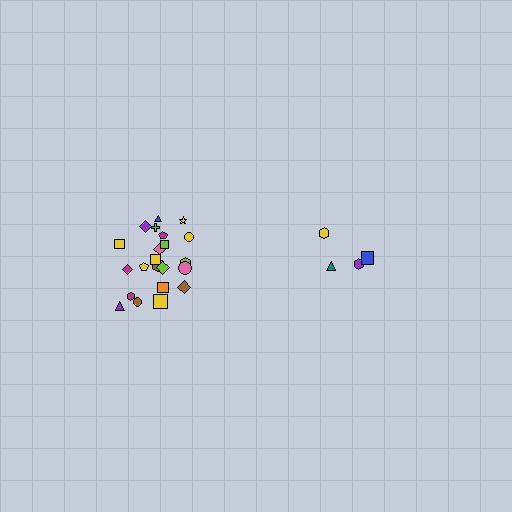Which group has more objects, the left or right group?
The left group.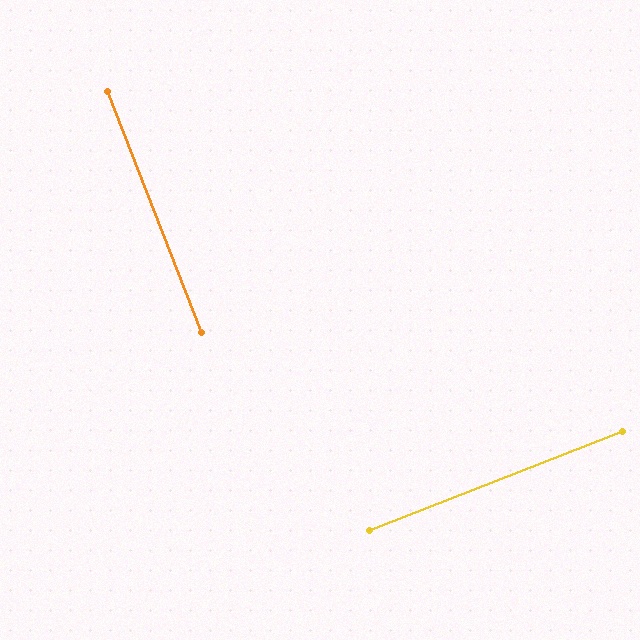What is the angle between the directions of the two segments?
Approximately 90 degrees.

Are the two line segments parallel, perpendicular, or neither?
Perpendicular — they meet at approximately 90°.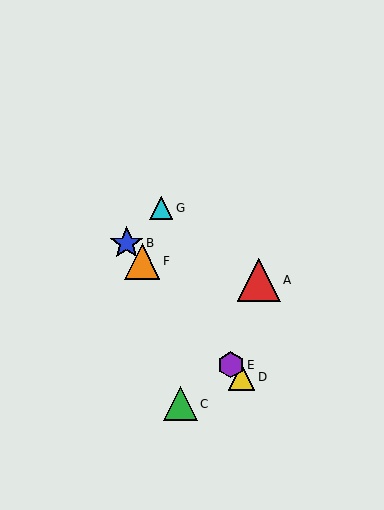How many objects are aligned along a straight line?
4 objects (B, D, E, F) are aligned along a straight line.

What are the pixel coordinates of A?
Object A is at (259, 280).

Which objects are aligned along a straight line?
Objects B, D, E, F are aligned along a straight line.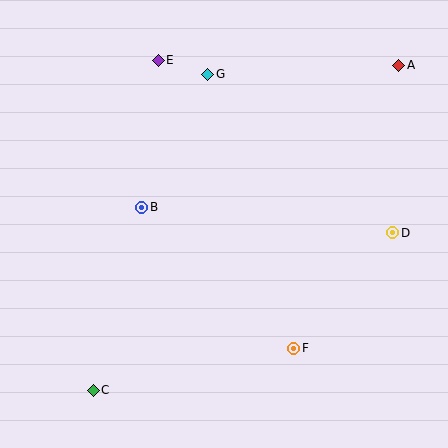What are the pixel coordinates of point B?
Point B is at (142, 207).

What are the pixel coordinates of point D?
Point D is at (393, 233).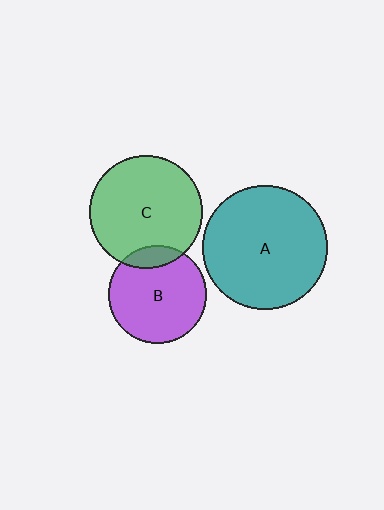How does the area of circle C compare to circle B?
Approximately 1.3 times.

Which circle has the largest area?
Circle A (teal).